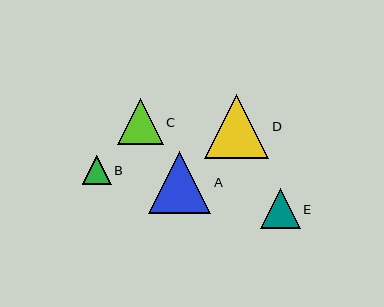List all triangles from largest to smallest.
From largest to smallest: D, A, C, E, B.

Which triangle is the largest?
Triangle D is the largest with a size of approximately 64 pixels.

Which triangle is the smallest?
Triangle B is the smallest with a size of approximately 29 pixels.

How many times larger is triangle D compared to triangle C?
Triangle D is approximately 1.4 times the size of triangle C.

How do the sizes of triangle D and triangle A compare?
Triangle D and triangle A are approximately the same size.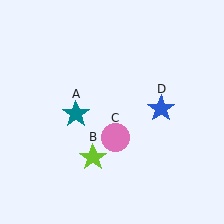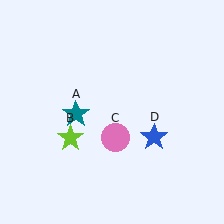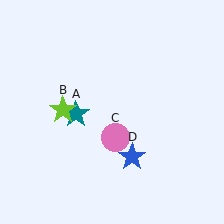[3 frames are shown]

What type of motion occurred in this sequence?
The lime star (object B), blue star (object D) rotated clockwise around the center of the scene.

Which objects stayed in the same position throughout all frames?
Teal star (object A) and pink circle (object C) remained stationary.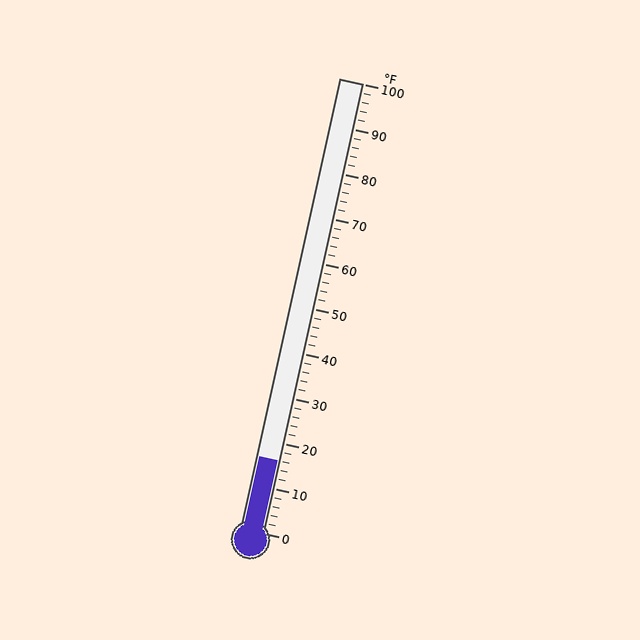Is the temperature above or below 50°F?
The temperature is below 50°F.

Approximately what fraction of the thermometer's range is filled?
The thermometer is filled to approximately 15% of its range.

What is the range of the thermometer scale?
The thermometer scale ranges from 0°F to 100°F.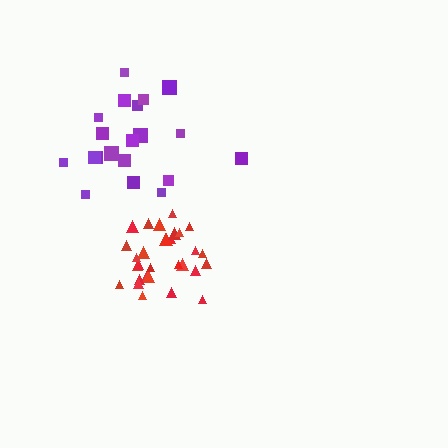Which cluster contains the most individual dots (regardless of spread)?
Red (30).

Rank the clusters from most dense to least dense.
red, purple.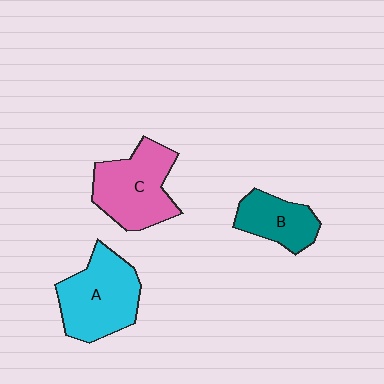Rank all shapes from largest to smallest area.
From largest to smallest: A (cyan), C (pink), B (teal).